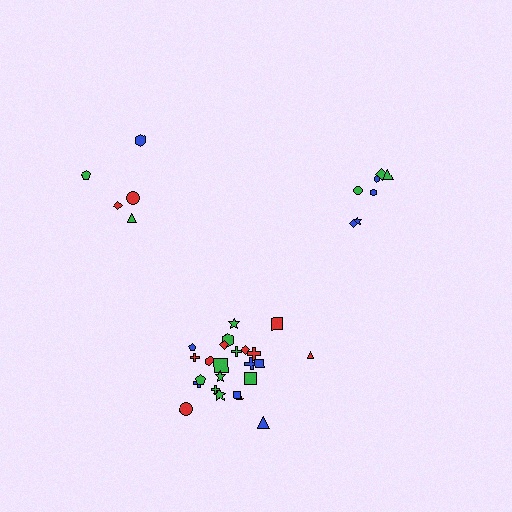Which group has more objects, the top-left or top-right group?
The top-right group.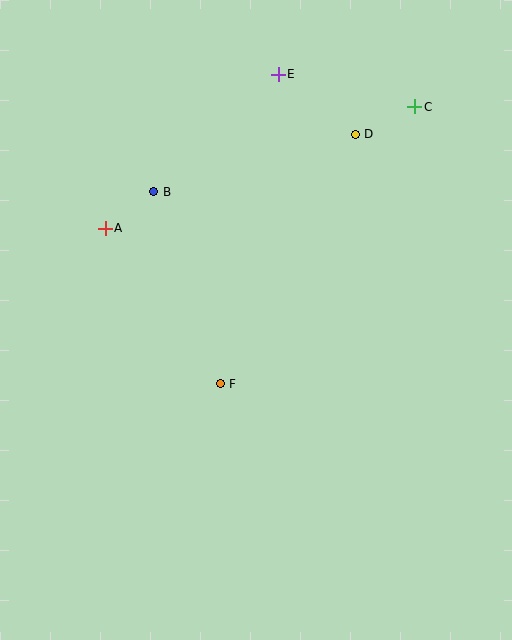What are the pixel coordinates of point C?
Point C is at (415, 107).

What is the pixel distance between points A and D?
The distance between A and D is 267 pixels.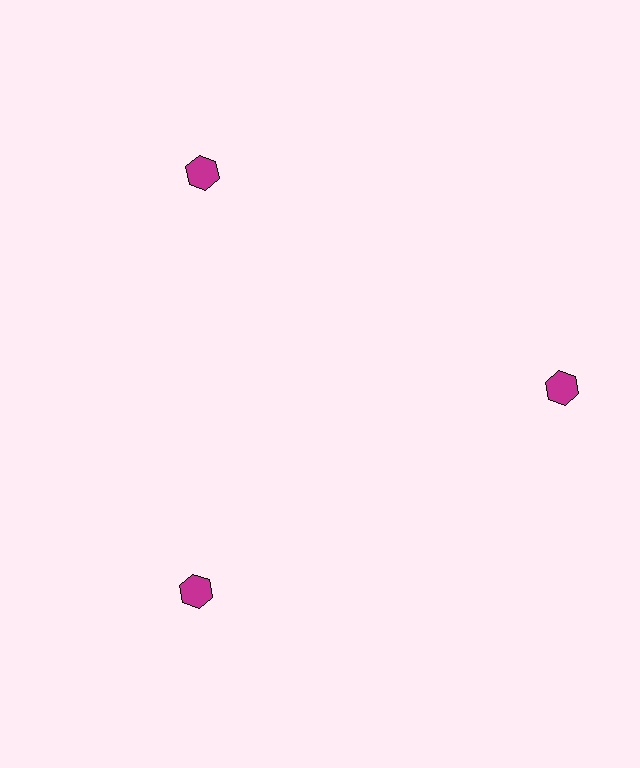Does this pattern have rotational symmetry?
Yes, this pattern has 3-fold rotational symmetry. It looks the same after rotating 120 degrees around the center.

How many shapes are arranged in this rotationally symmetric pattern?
There are 3 shapes, arranged in 3 groups of 1.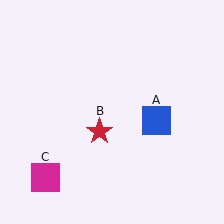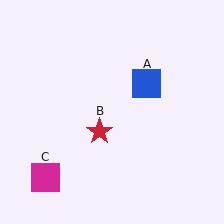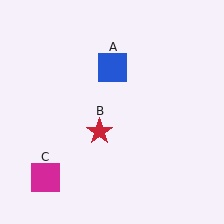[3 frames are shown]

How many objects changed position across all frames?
1 object changed position: blue square (object A).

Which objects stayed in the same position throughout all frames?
Red star (object B) and magenta square (object C) remained stationary.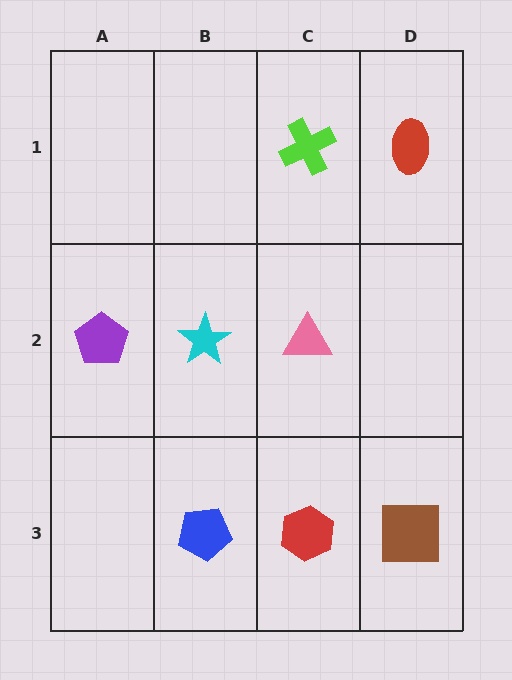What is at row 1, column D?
A red ellipse.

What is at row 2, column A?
A purple pentagon.